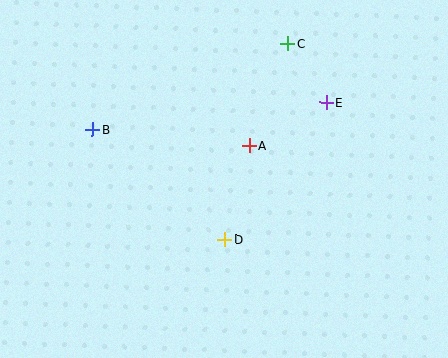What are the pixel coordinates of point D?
Point D is at (225, 239).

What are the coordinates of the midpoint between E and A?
The midpoint between E and A is at (288, 124).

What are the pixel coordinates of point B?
Point B is at (93, 129).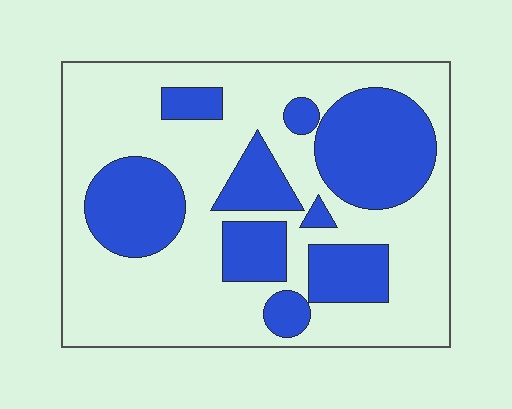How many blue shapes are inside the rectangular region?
9.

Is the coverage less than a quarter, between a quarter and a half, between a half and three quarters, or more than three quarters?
Between a quarter and a half.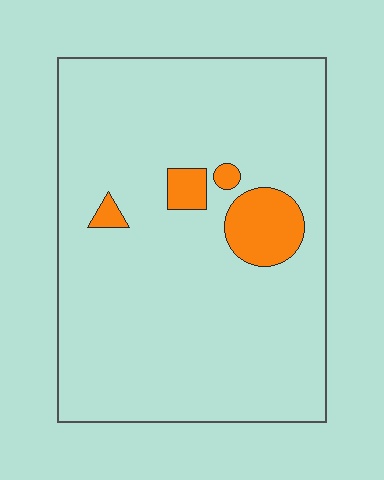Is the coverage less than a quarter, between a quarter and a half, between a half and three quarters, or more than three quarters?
Less than a quarter.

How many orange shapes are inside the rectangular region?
4.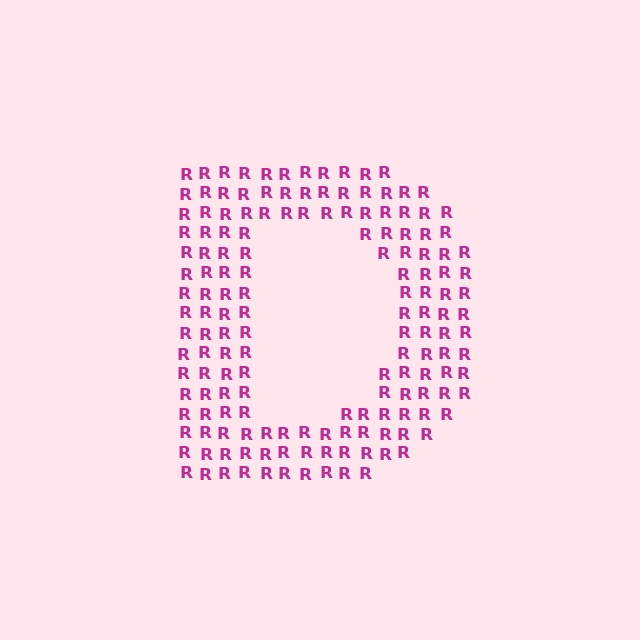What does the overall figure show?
The overall figure shows the letter D.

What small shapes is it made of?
It is made of small letter R's.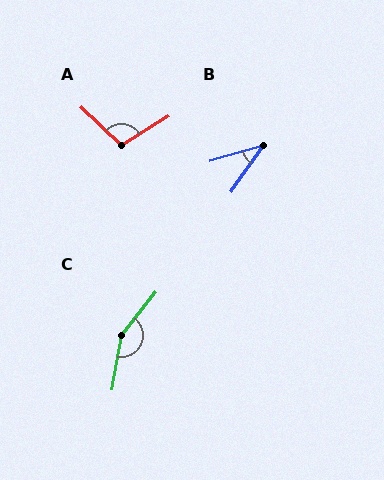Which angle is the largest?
C, at approximately 152 degrees.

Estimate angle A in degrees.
Approximately 105 degrees.